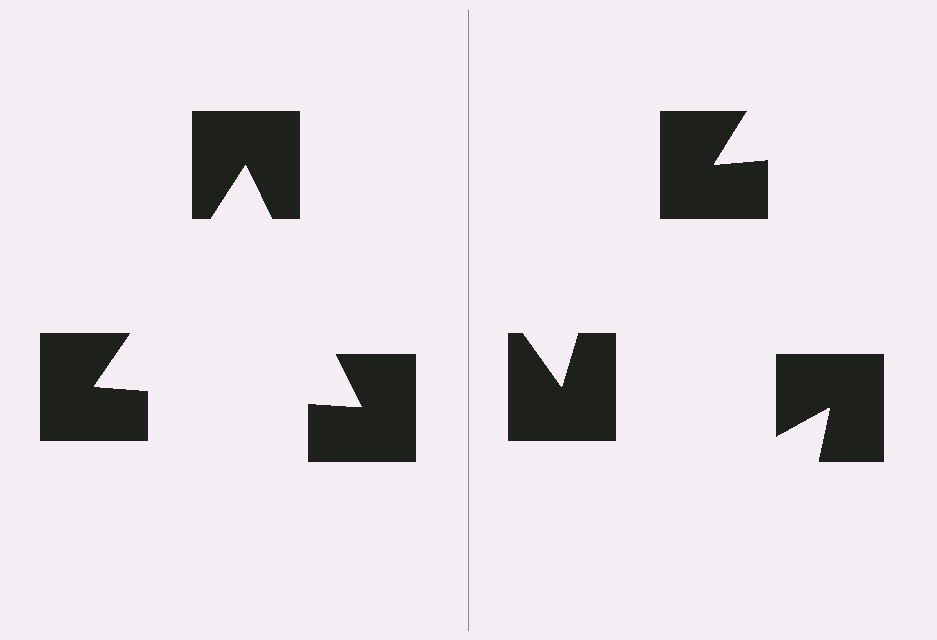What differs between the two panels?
The notched squares are positioned identically on both sides; only the wedge orientations differ. On the left they align to a triangle; on the right they are misaligned.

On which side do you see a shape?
An illusory triangle appears on the left side. On the right side the wedge cuts are rotated, so no coherent shape forms.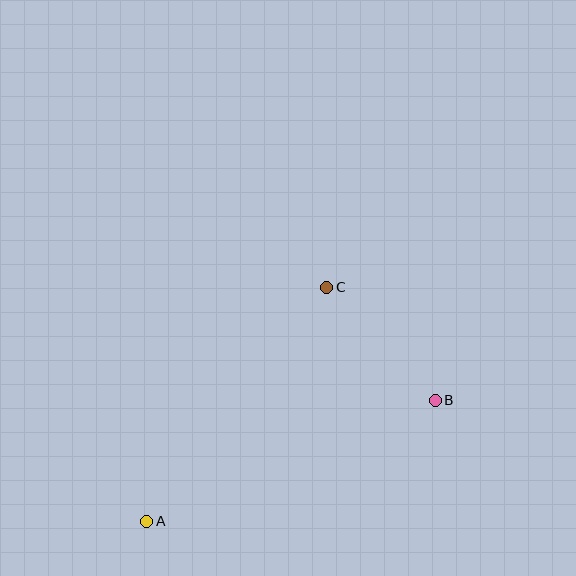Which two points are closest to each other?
Points B and C are closest to each other.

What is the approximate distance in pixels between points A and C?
The distance between A and C is approximately 295 pixels.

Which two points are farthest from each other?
Points A and B are farthest from each other.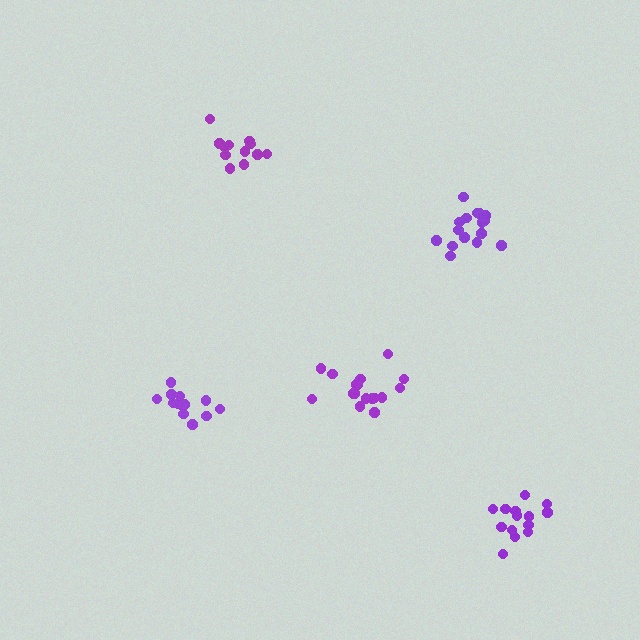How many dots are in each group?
Group 1: 16 dots, Group 2: 13 dots, Group 3: 12 dots, Group 4: 17 dots, Group 5: 14 dots (72 total).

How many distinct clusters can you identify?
There are 5 distinct clusters.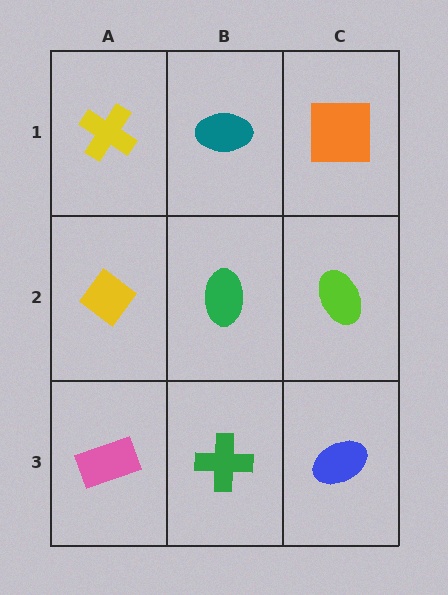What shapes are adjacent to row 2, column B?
A teal ellipse (row 1, column B), a green cross (row 3, column B), a yellow diamond (row 2, column A), a lime ellipse (row 2, column C).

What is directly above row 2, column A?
A yellow cross.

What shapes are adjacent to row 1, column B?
A green ellipse (row 2, column B), a yellow cross (row 1, column A), an orange square (row 1, column C).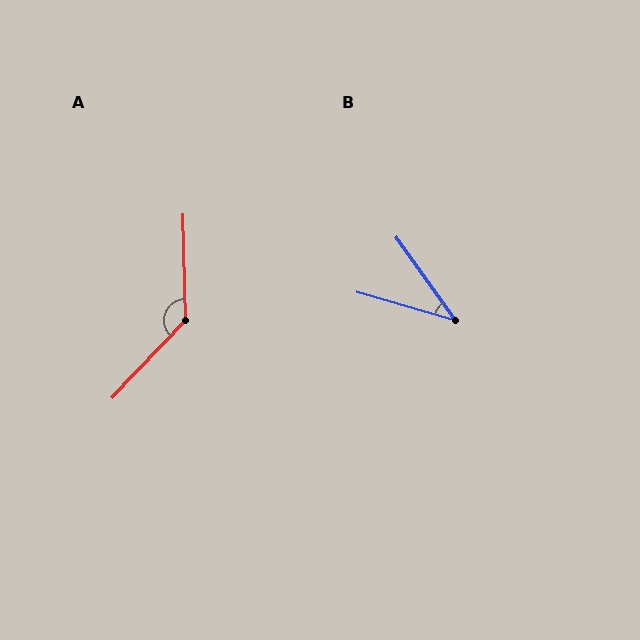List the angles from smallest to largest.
B (38°), A (135°).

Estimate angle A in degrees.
Approximately 135 degrees.